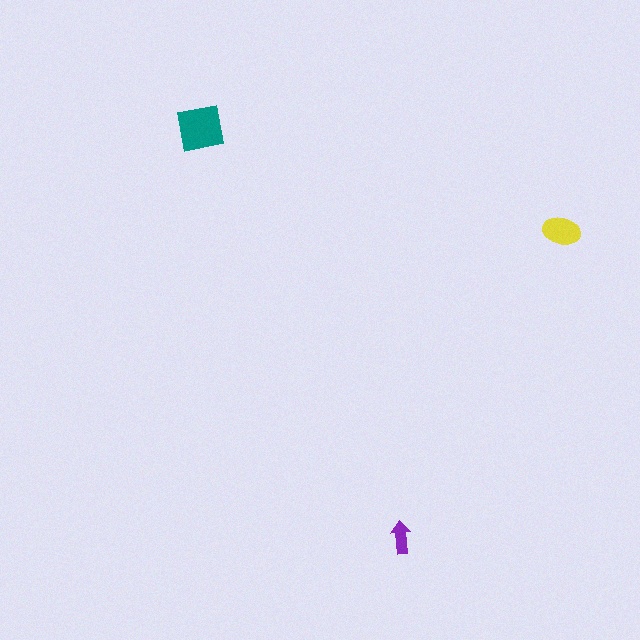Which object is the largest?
The teal square.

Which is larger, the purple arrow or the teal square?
The teal square.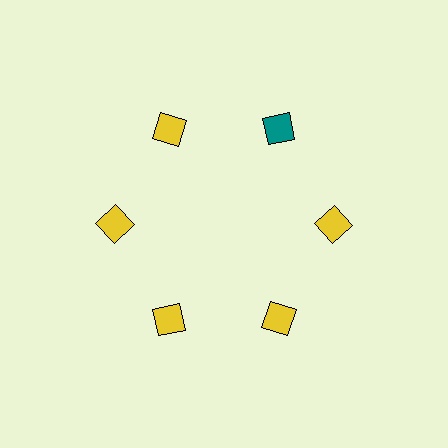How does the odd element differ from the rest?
It has a different color: teal instead of yellow.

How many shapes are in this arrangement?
There are 6 shapes arranged in a ring pattern.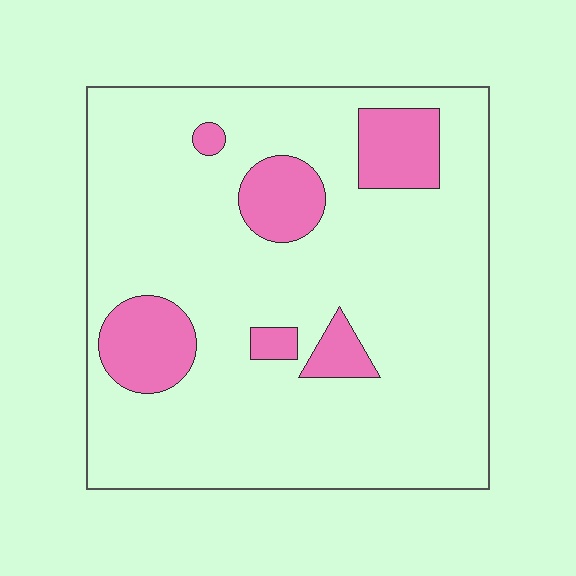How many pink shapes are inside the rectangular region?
6.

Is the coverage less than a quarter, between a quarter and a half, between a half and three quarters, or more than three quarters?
Less than a quarter.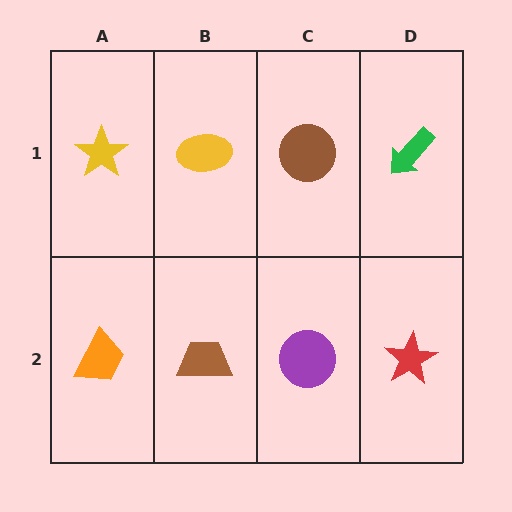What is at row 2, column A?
An orange trapezoid.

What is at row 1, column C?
A brown circle.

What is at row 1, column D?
A green arrow.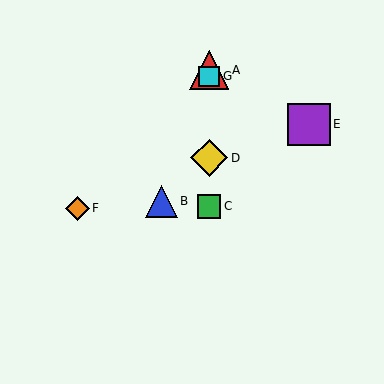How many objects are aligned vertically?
4 objects (A, C, D, G) are aligned vertically.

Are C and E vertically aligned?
No, C is at x≈209 and E is at x≈309.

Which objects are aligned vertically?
Objects A, C, D, G are aligned vertically.